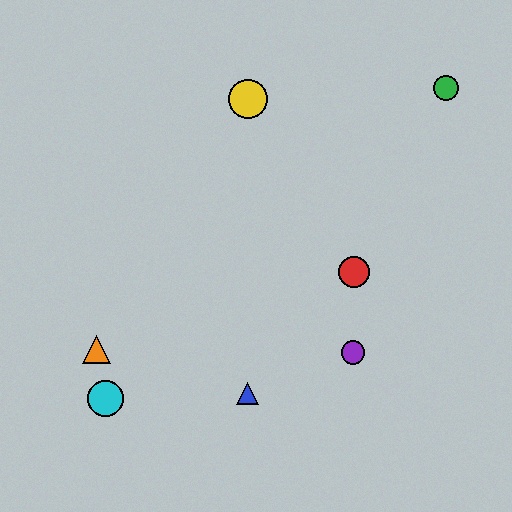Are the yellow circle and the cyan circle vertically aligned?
No, the yellow circle is at x≈248 and the cyan circle is at x≈106.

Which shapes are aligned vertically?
The blue triangle, the yellow circle are aligned vertically.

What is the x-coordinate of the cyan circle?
The cyan circle is at x≈106.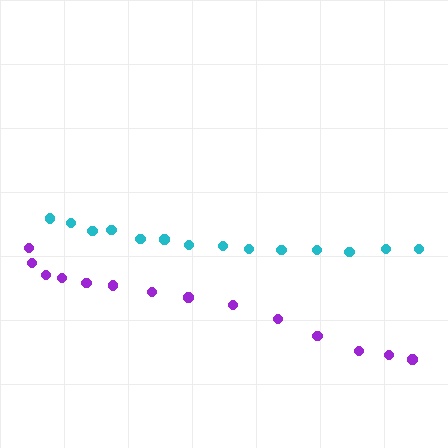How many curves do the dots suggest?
There are 2 distinct paths.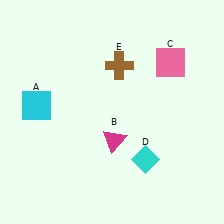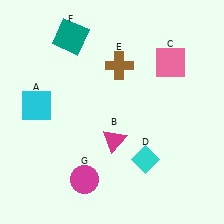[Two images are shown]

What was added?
A teal square (F), a magenta circle (G) were added in Image 2.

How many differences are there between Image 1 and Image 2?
There are 2 differences between the two images.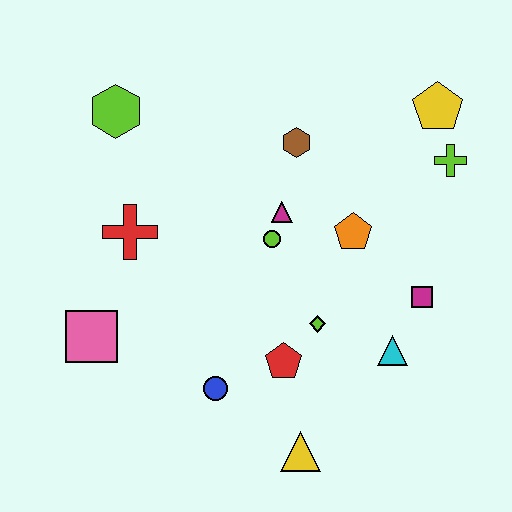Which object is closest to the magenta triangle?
The lime circle is closest to the magenta triangle.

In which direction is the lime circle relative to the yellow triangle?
The lime circle is above the yellow triangle.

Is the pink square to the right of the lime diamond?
No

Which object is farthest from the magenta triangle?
The yellow triangle is farthest from the magenta triangle.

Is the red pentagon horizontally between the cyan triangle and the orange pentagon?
No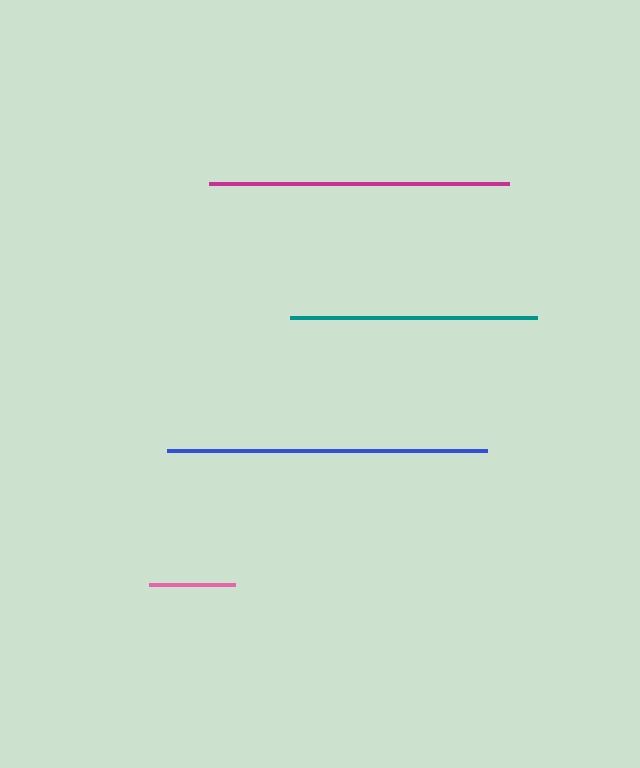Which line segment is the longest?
The blue line is the longest at approximately 320 pixels.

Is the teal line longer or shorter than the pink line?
The teal line is longer than the pink line.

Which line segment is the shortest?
The pink line is the shortest at approximately 86 pixels.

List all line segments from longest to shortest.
From longest to shortest: blue, magenta, teal, pink.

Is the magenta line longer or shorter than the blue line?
The blue line is longer than the magenta line.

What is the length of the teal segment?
The teal segment is approximately 247 pixels long.